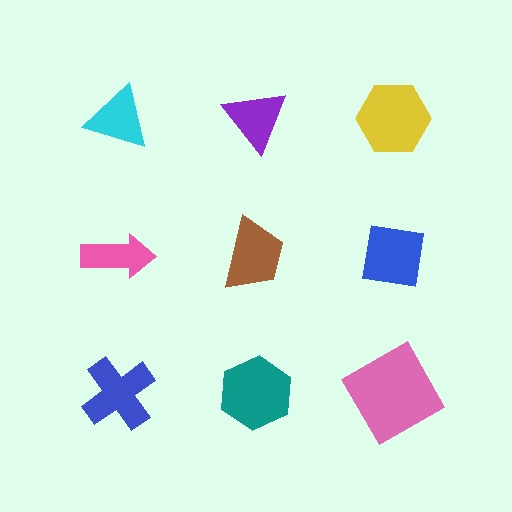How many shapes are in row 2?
3 shapes.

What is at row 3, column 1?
A blue cross.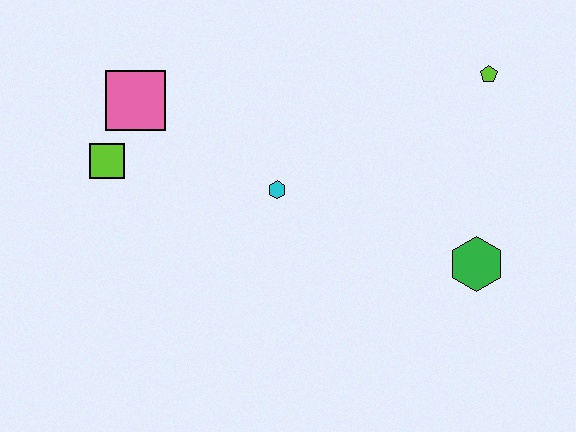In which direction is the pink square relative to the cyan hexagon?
The pink square is to the left of the cyan hexagon.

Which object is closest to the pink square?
The lime square is closest to the pink square.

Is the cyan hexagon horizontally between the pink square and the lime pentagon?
Yes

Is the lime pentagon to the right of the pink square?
Yes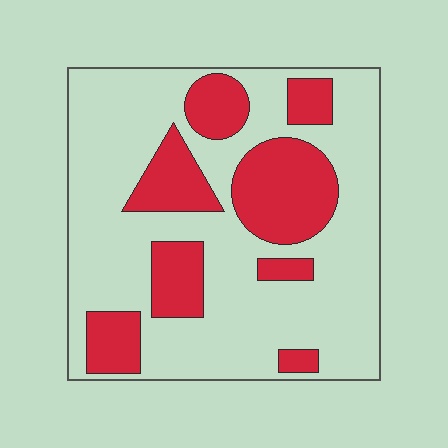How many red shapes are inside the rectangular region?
8.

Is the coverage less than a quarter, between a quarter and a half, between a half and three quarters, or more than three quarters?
Between a quarter and a half.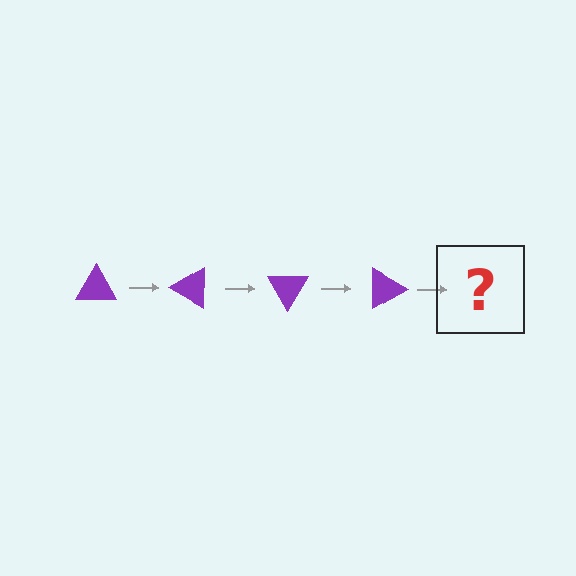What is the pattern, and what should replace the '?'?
The pattern is that the triangle rotates 30 degrees each step. The '?' should be a purple triangle rotated 120 degrees.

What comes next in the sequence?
The next element should be a purple triangle rotated 120 degrees.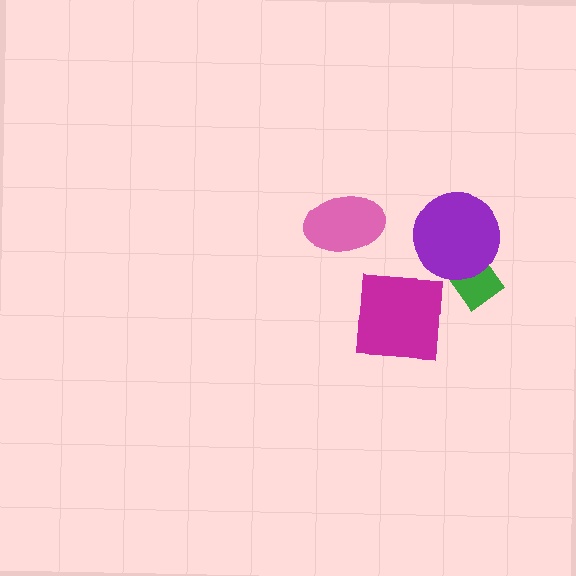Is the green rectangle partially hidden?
Yes, it is partially covered by another shape.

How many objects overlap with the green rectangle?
1 object overlaps with the green rectangle.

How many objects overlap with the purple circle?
1 object overlaps with the purple circle.